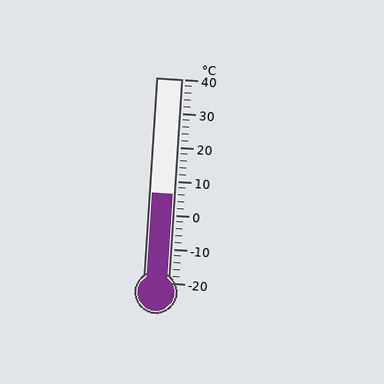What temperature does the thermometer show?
The thermometer shows approximately 6°C.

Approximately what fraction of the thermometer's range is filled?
The thermometer is filled to approximately 45% of its range.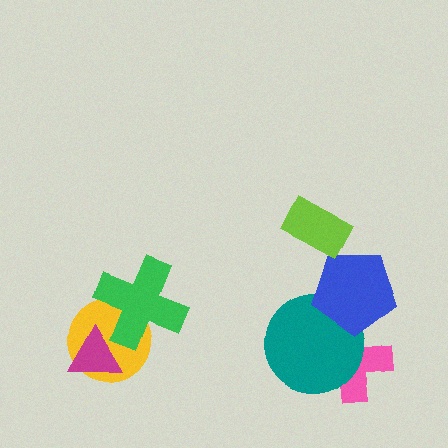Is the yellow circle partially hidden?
Yes, it is partially covered by another shape.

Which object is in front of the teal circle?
The blue pentagon is in front of the teal circle.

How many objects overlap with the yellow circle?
2 objects overlap with the yellow circle.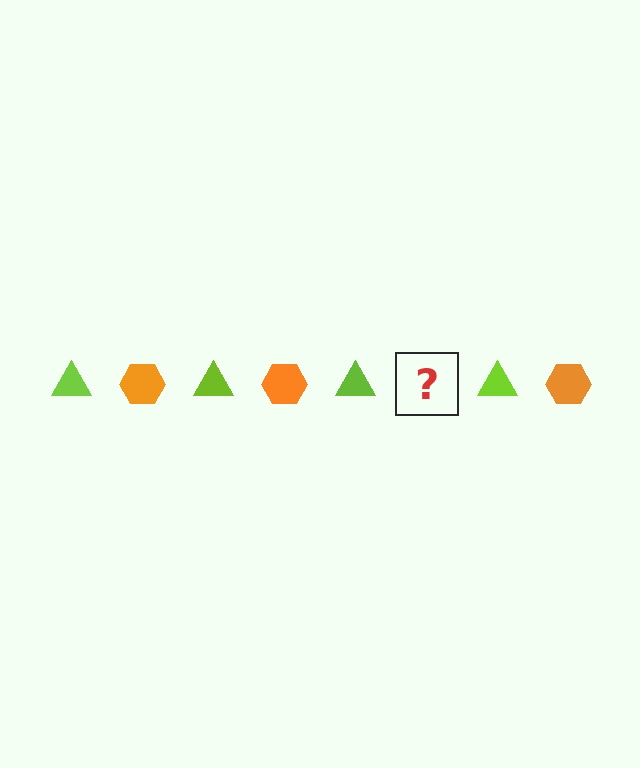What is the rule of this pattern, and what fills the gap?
The rule is that the pattern alternates between lime triangle and orange hexagon. The gap should be filled with an orange hexagon.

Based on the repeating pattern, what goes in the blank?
The blank should be an orange hexagon.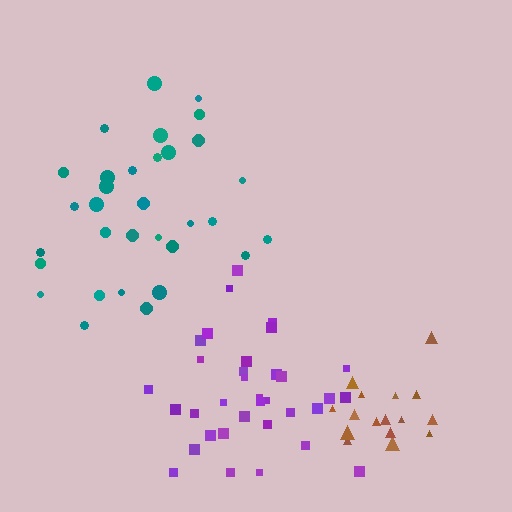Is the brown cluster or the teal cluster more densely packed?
Brown.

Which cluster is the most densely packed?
Brown.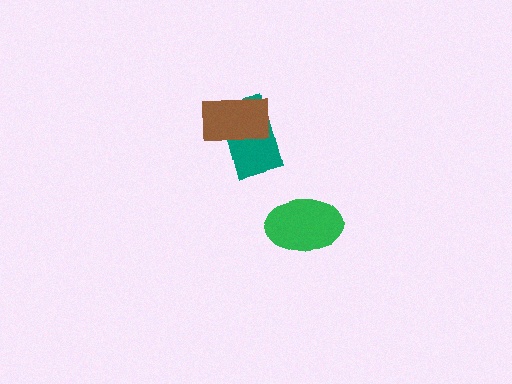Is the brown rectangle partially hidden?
No, no other shape covers it.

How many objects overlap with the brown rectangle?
1 object overlaps with the brown rectangle.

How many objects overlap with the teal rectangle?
1 object overlaps with the teal rectangle.